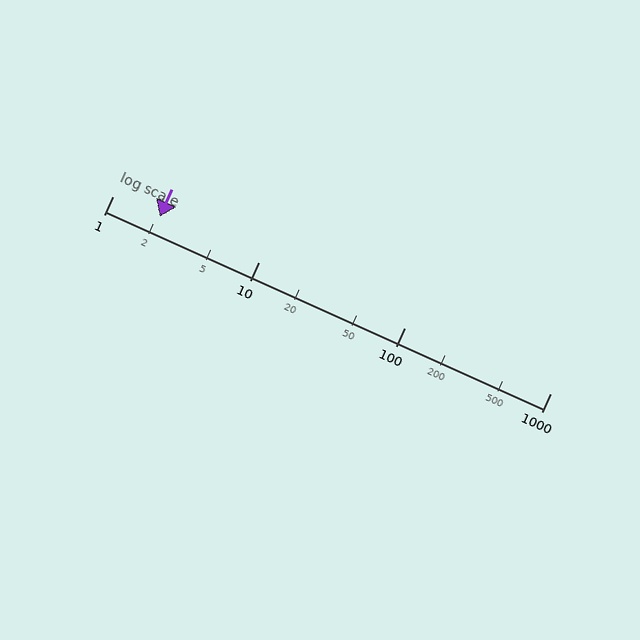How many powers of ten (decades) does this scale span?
The scale spans 3 decades, from 1 to 1000.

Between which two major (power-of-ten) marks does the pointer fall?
The pointer is between 1 and 10.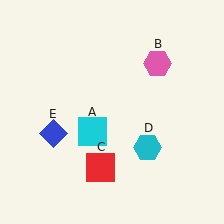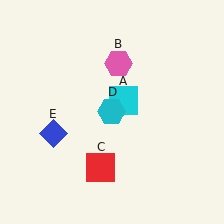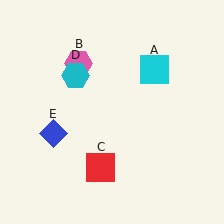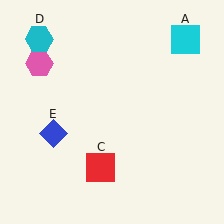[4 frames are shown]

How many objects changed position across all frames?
3 objects changed position: cyan square (object A), pink hexagon (object B), cyan hexagon (object D).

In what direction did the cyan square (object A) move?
The cyan square (object A) moved up and to the right.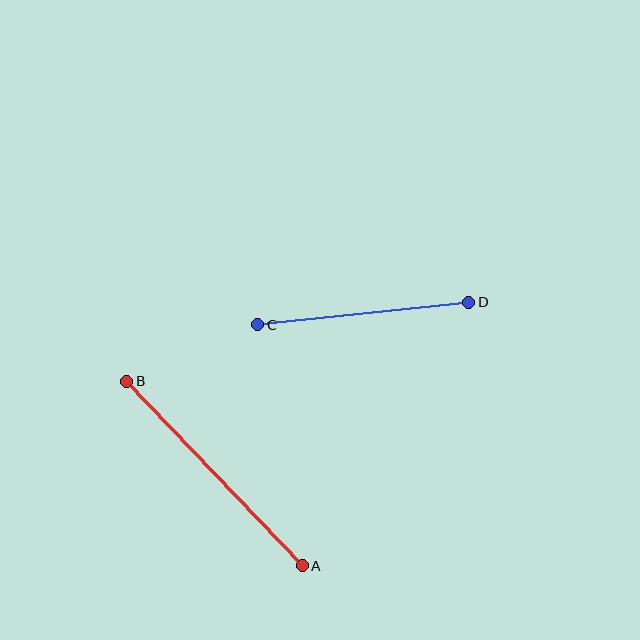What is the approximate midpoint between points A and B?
The midpoint is at approximately (214, 474) pixels.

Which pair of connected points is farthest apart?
Points A and B are farthest apart.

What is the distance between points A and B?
The distance is approximately 254 pixels.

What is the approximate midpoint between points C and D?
The midpoint is at approximately (363, 313) pixels.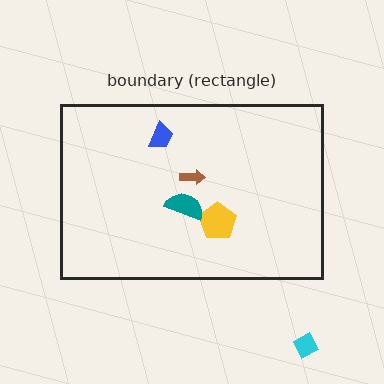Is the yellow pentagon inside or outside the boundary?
Inside.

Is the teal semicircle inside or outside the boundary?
Inside.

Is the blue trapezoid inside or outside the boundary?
Inside.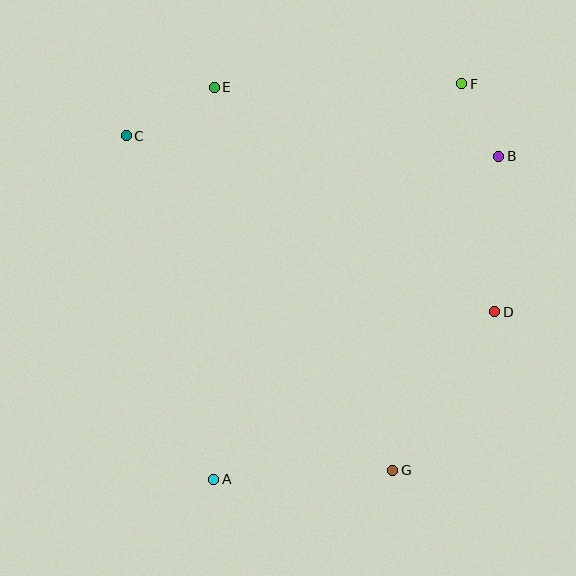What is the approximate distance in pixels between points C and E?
The distance between C and E is approximately 100 pixels.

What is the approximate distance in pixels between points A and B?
The distance between A and B is approximately 432 pixels.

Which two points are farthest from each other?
Points A and F are farthest from each other.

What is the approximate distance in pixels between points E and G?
The distance between E and G is approximately 422 pixels.